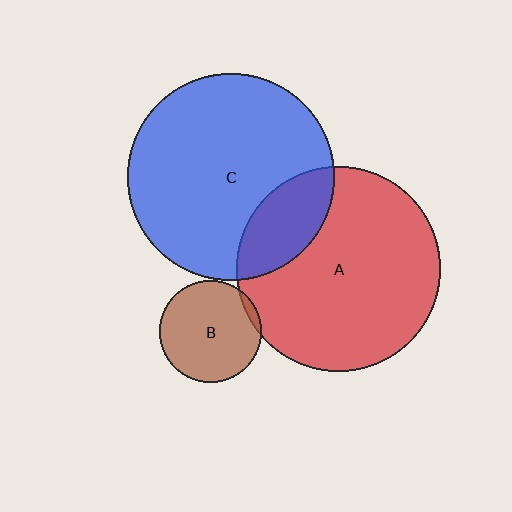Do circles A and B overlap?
Yes.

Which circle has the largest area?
Circle C (blue).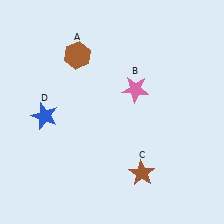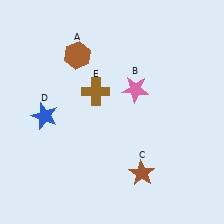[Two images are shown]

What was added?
A brown cross (E) was added in Image 2.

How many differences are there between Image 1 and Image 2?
There is 1 difference between the two images.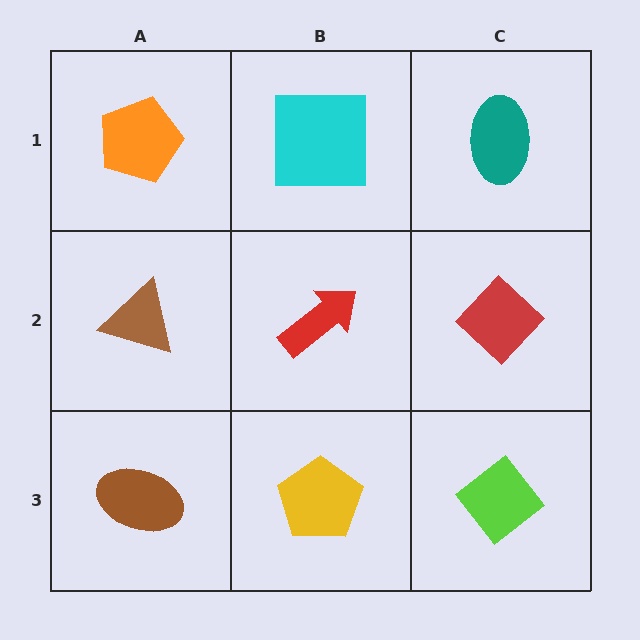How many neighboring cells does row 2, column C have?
3.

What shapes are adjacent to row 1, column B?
A red arrow (row 2, column B), an orange pentagon (row 1, column A), a teal ellipse (row 1, column C).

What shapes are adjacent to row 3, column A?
A brown triangle (row 2, column A), a yellow pentagon (row 3, column B).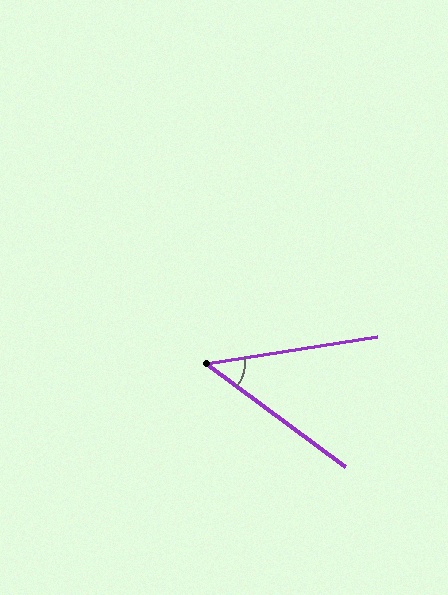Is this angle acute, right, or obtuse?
It is acute.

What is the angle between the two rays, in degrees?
Approximately 45 degrees.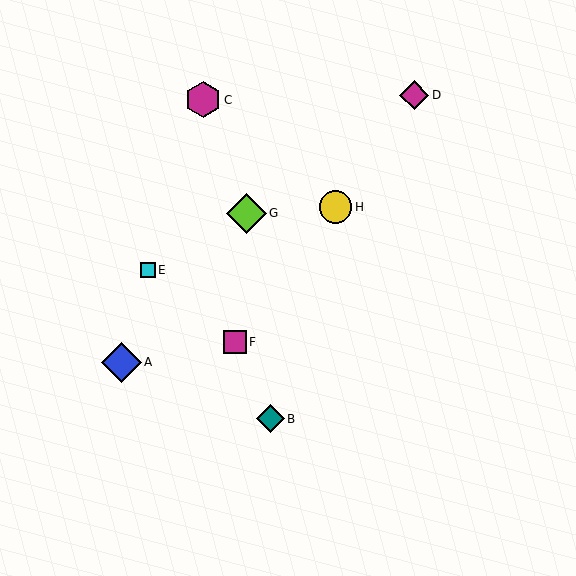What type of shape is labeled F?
Shape F is a magenta square.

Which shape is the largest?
The blue diamond (labeled A) is the largest.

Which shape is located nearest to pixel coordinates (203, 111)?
The magenta hexagon (labeled C) at (203, 100) is nearest to that location.